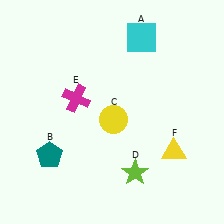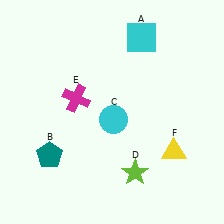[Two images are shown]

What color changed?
The circle (C) changed from yellow in Image 1 to cyan in Image 2.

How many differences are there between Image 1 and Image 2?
There is 1 difference between the two images.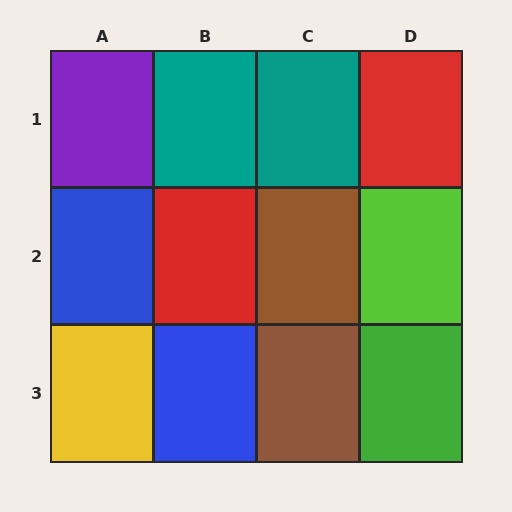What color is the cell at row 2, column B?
Red.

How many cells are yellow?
1 cell is yellow.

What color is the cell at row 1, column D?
Red.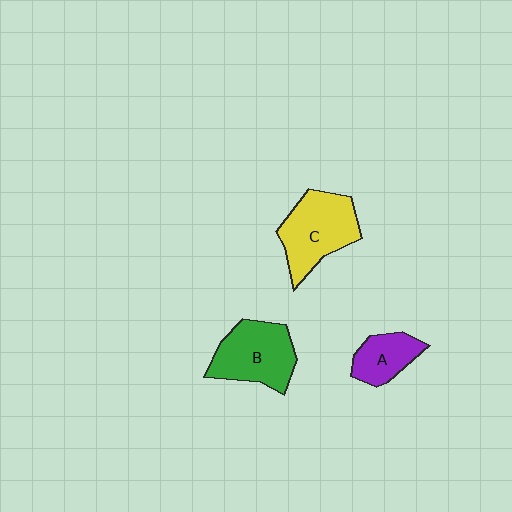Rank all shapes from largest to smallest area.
From largest to smallest: C (yellow), B (green), A (purple).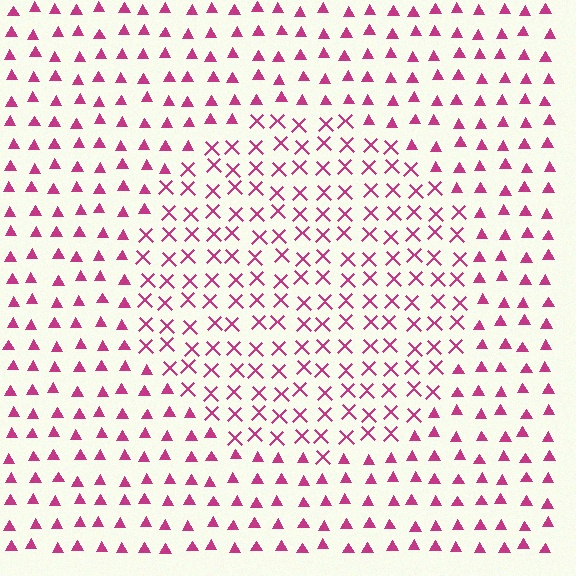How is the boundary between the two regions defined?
The boundary is defined by a change in element shape: X marks inside vs. triangles outside. All elements share the same color and spacing.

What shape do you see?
I see a circle.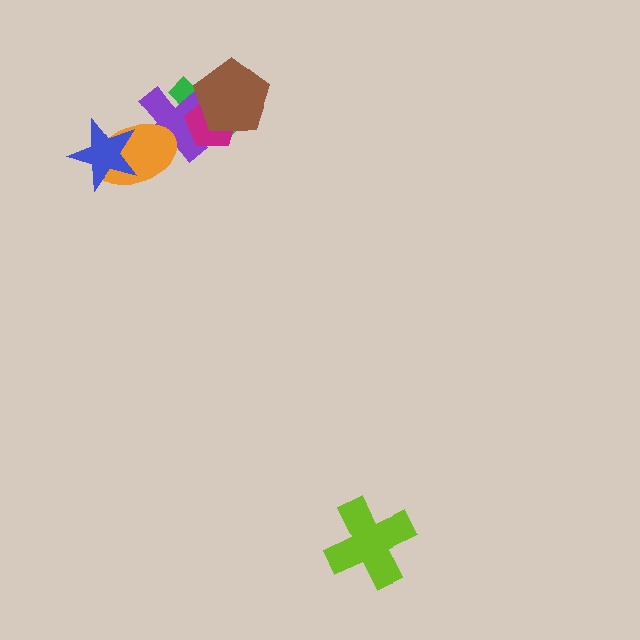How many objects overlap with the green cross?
3 objects overlap with the green cross.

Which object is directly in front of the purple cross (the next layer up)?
The magenta pentagon is directly in front of the purple cross.